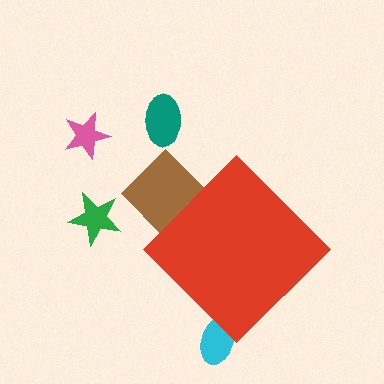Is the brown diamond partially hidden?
Yes, the brown diamond is partially hidden behind the red diamond.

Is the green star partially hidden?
No, the green star is fully visible.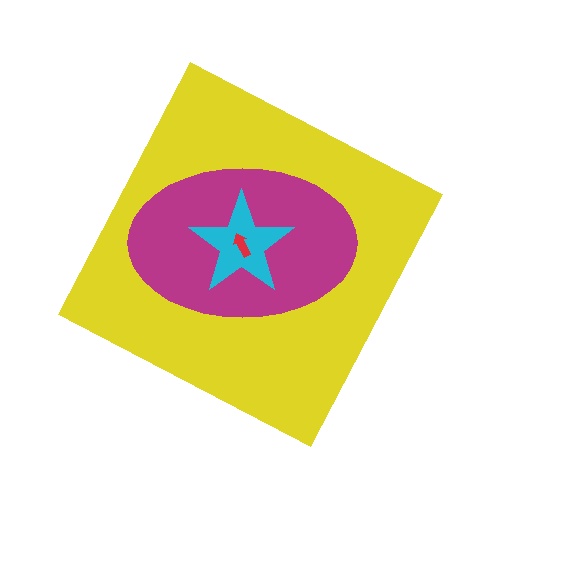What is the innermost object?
The red arrow.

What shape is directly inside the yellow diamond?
The magenta ellipse.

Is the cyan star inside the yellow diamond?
Yes.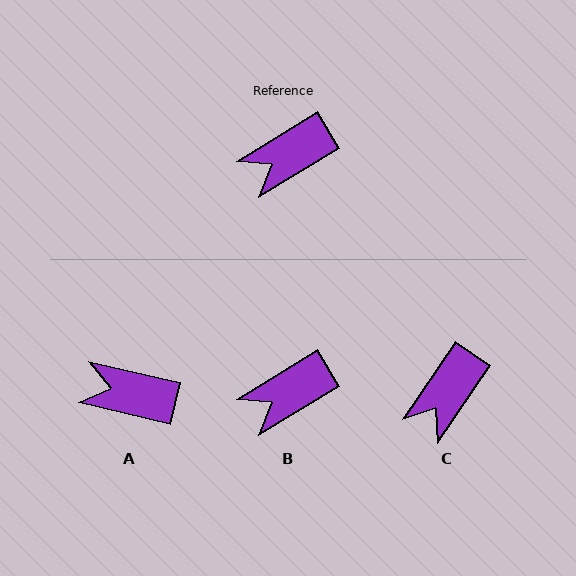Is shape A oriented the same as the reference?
No, it is off by about 45 degrees.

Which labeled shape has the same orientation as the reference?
B.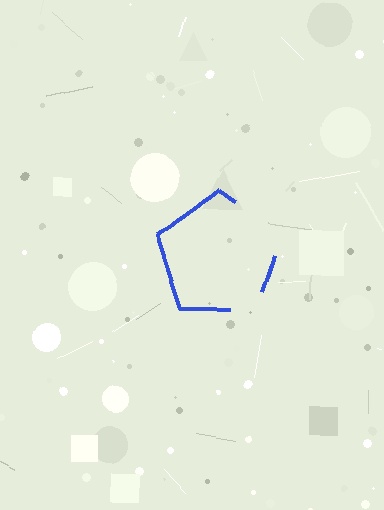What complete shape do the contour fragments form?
The contour fragments form a pentagon.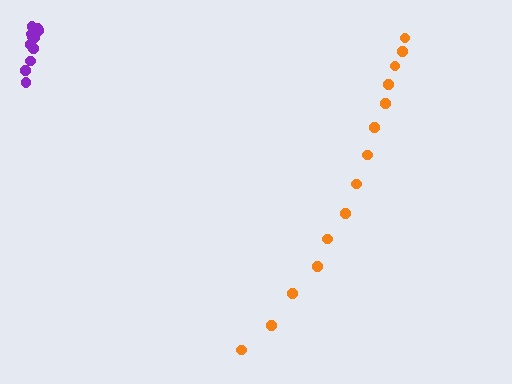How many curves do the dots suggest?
There are 2 distinct paths.